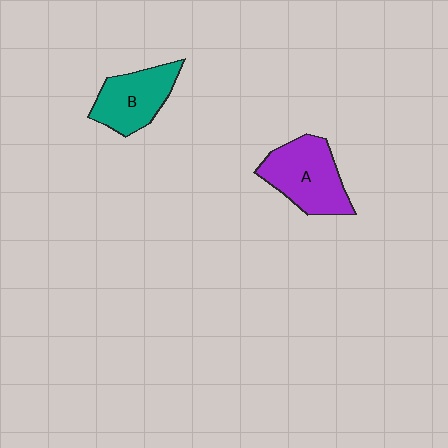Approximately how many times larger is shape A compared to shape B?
Approximately 1.2 times.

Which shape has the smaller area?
Shape B (teal).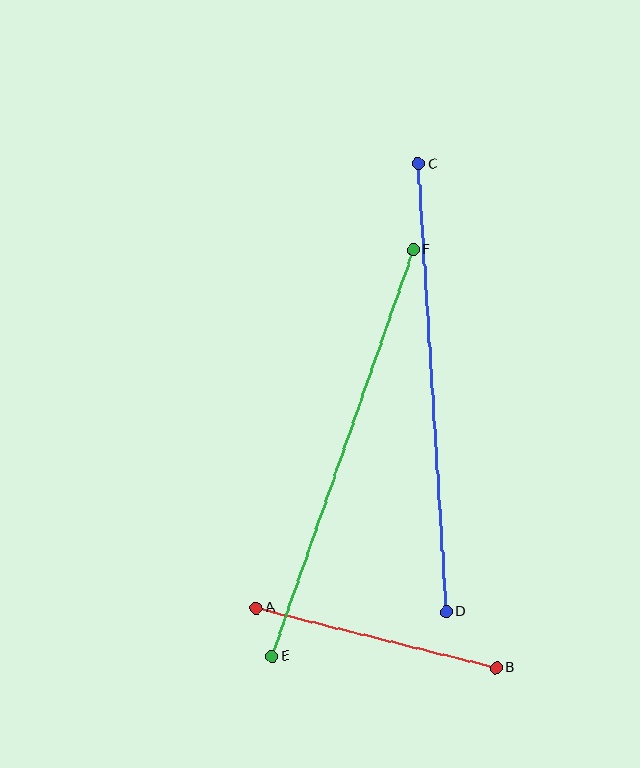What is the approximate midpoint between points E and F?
The midpoint is at approximately (343, 453) pixels.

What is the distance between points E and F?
The distance is approximately 430 pixels.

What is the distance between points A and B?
The distance is approximately 247 pixels.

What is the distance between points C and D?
The distance is approximately 448 pixels.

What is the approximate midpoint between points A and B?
The midpoint is at approximately (376, 638) pixels.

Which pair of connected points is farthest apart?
Points C and D are farthest apart.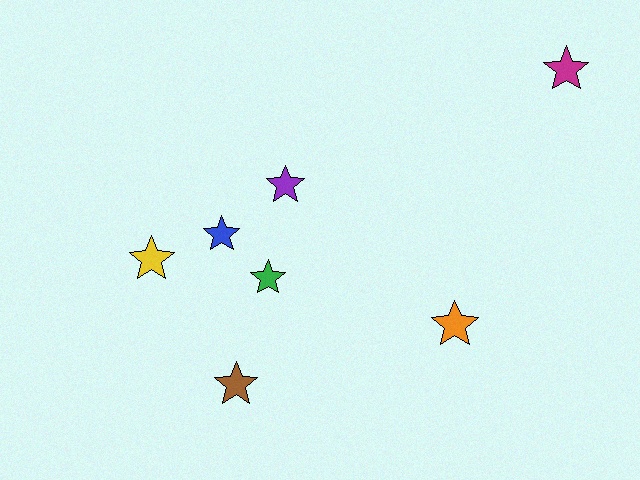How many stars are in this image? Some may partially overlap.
There are 7 stars.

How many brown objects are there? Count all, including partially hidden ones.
There is 1 brown object.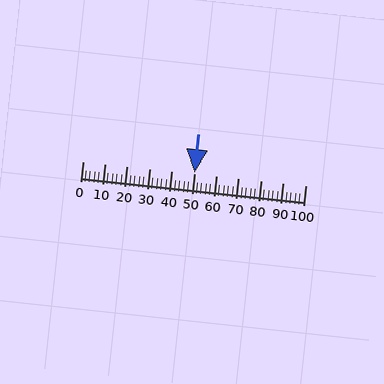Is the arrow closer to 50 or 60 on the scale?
The arrow is closer to 50.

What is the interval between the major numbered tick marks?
The major tick marks are spaced 10 units apart.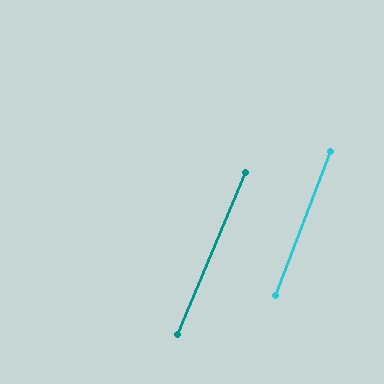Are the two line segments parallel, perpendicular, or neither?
Parallel — their directions differ by only 1.9°.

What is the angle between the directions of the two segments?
Approximately 2 degrees.